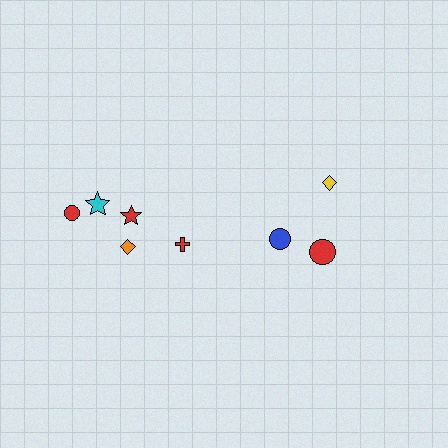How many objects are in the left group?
There are 5 objects.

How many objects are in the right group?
There are 3 objects.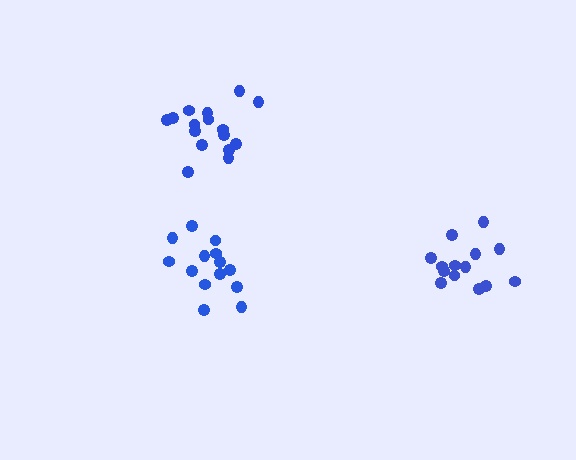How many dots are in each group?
Group 1: 14 dots, Group 2: 14 dots, Group 3: 16 dots (44 total).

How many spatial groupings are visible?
There are 3 spatial groupings.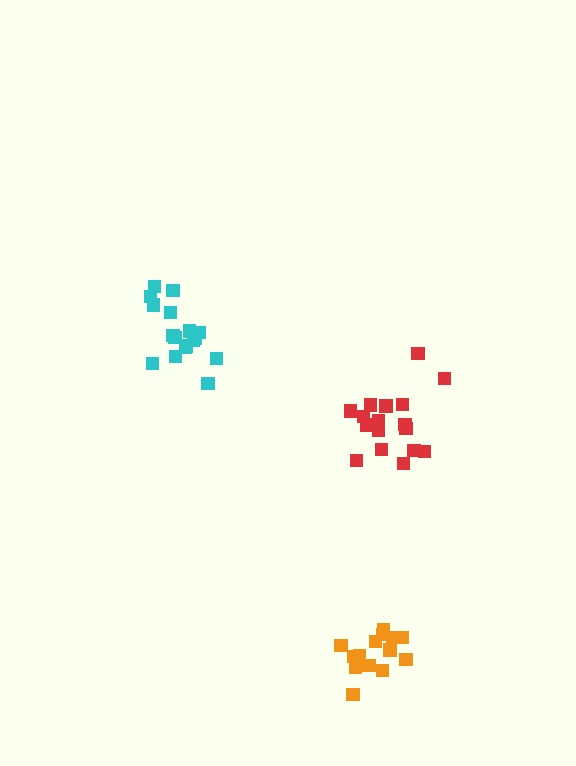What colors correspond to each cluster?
The clusters are colored: red, cyan, orange.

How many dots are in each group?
Group 1: 18 dots, Group 2: 17 dots, Group 3: 15 dots (50 total).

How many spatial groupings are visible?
There are 3 spatial groupings.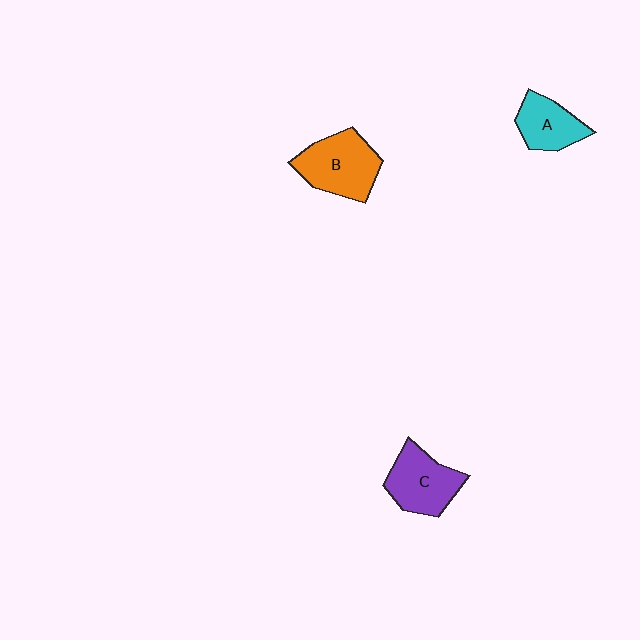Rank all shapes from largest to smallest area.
From largest to smallest: B (orange), C (purple), A (cyan).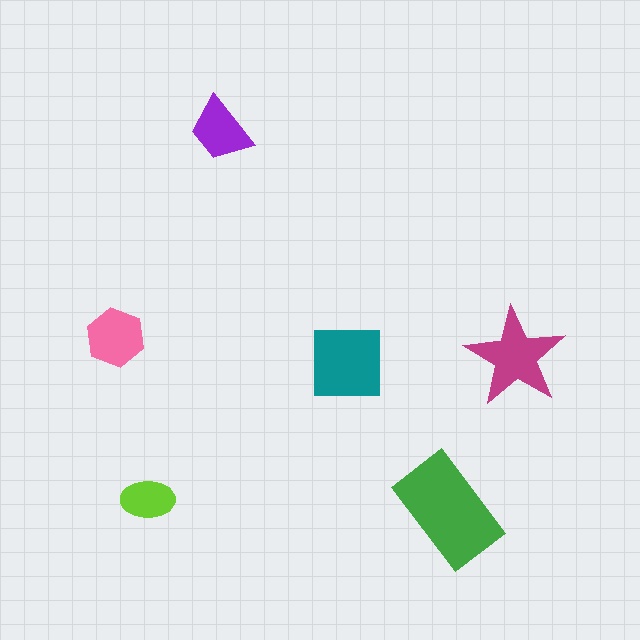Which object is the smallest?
The lime ellipse.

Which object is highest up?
The purple trapezoid is topmost.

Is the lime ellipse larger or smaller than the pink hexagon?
Smaller.